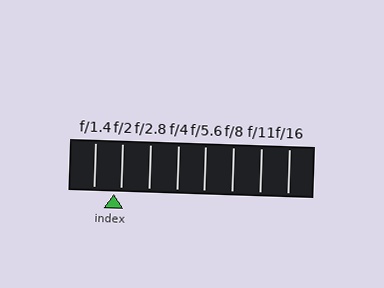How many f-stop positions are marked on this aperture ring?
There are 8 f-stop positions marked.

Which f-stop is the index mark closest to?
The index mark is closest to f/2.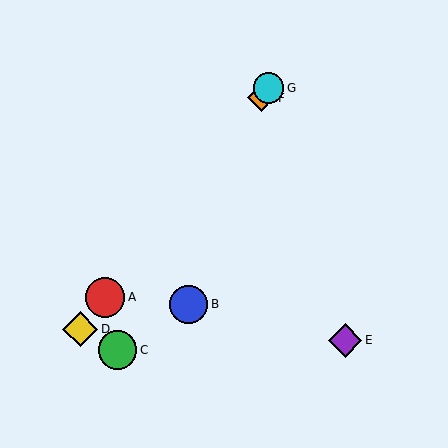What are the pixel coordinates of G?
Object G is at (269, 88).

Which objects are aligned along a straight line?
Objects A, D, F, G are aligned along a straight line.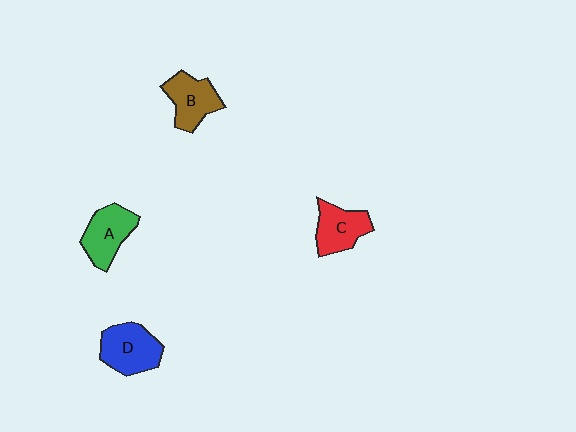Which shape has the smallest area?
Shape C (red).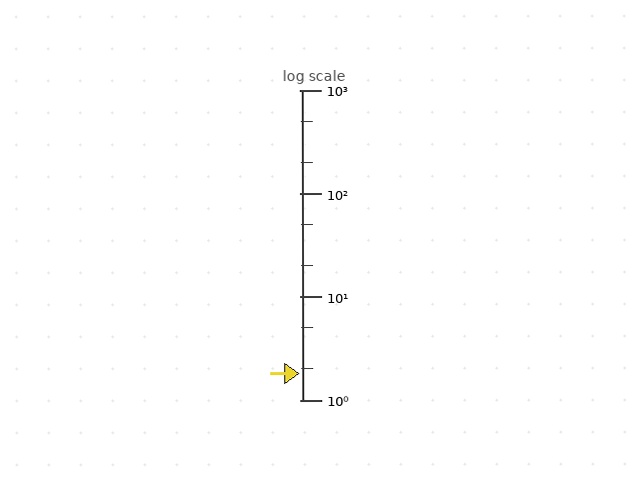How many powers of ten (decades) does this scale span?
The scale spans 3 decades, from 1 to 1000.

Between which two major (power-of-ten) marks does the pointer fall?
The pointer is between 1 and 10.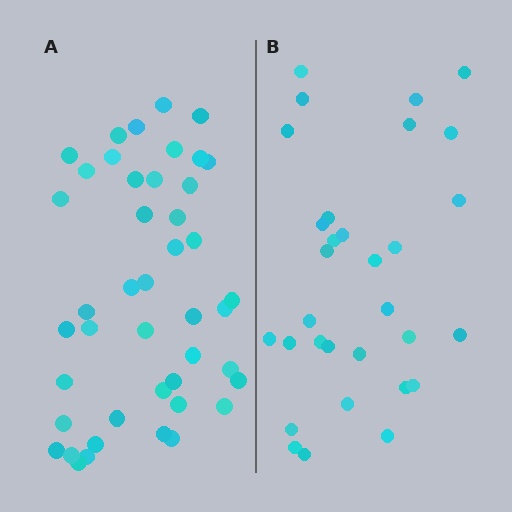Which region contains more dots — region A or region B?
Region A (the left region) has more dots.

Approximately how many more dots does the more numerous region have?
Region A has approximately 15 more dots than region B.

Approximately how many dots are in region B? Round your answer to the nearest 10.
About 30 dots. (The exact count is 31, which rounds to 30.)